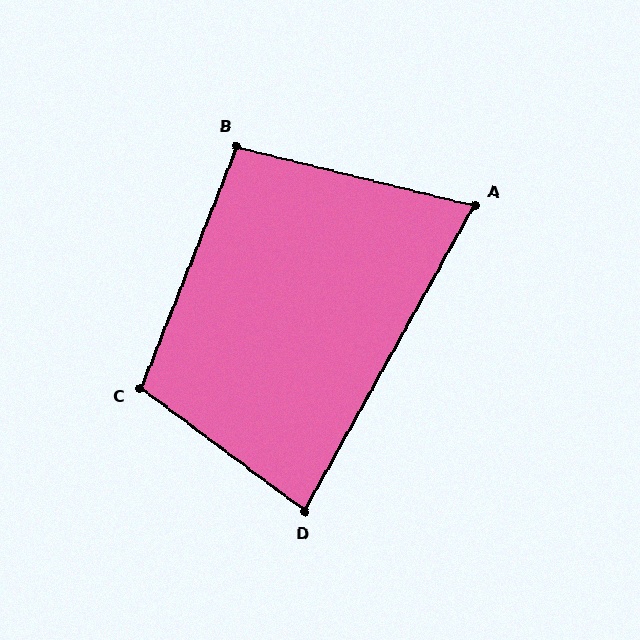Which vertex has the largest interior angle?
C, at approximately 105 degrees.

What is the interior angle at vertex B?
Approximately 98 degrees (obtuse).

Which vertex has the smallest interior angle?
A, at approximately 75 degrees.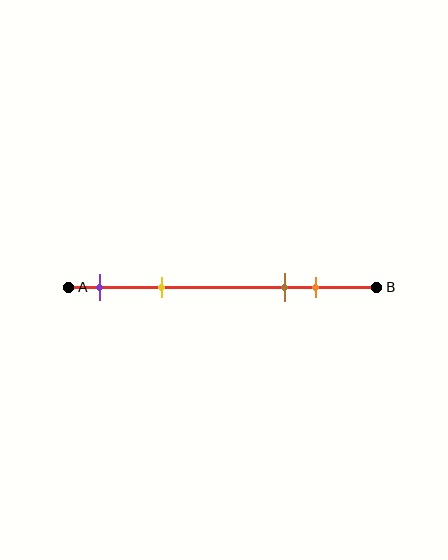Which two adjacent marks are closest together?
The brown and orange marks are the closest adjacent pair.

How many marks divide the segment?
There are 4 marks dividing the segment.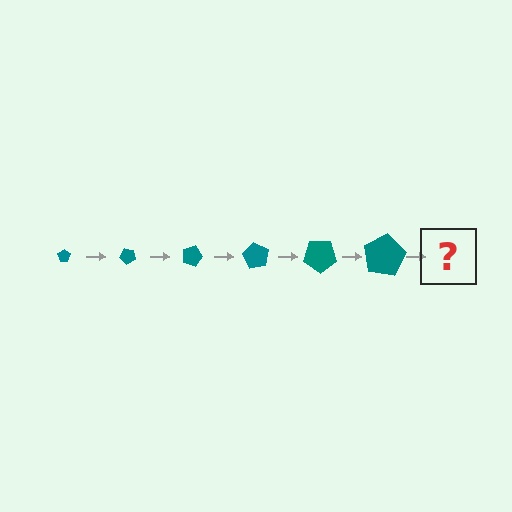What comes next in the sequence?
The next element should be a pentagon, larger than the previous one and rotated 270 degrees from the start.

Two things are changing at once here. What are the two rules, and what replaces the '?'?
The two rules are that the pentagon grows larger each step and it rotates 45 degrees each step. The '?' should be a pentagon, larger than the previous one and rotated 270 degrees from the start.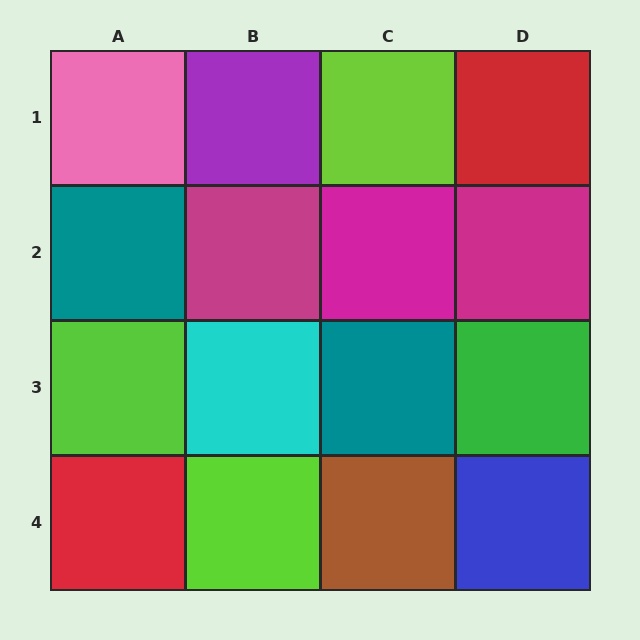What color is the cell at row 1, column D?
Red.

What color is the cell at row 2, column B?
Magenta.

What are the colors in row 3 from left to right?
Lime, cyan, teal, green.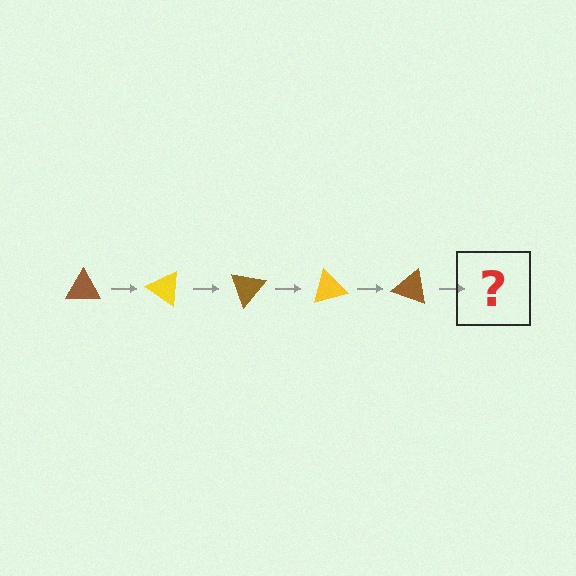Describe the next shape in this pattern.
It should be a yellow triangle, rotated 175 degrees from the start.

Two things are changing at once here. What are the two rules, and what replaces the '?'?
The two rules are that it rotates 35 degrees each step and the color cycles through brown and yellow. The '?' should be a yellow triangle, rotated 175 degrees from the start.